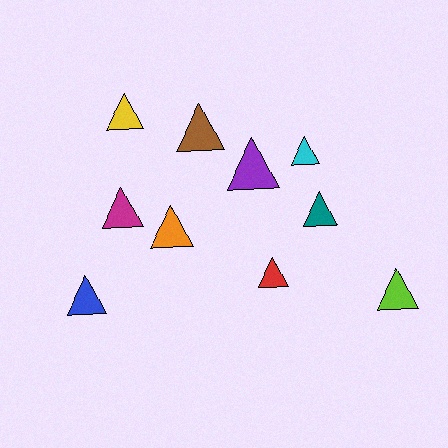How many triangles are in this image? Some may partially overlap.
There are 10 triangles.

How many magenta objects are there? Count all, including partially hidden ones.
There is 1 magenta object.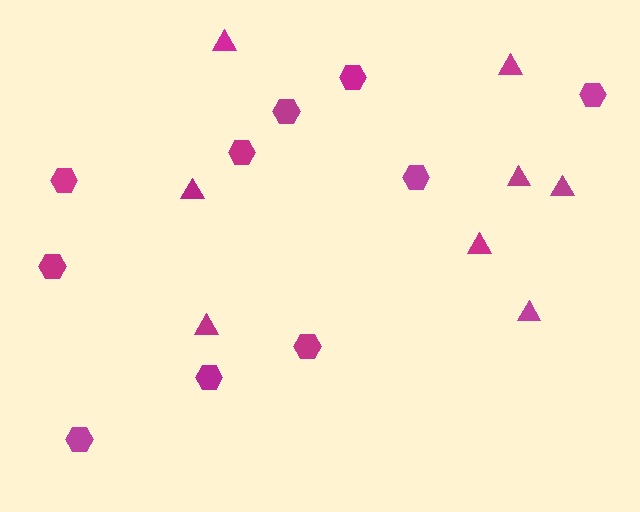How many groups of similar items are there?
There are 2 groups: one group of triangles (8) and one group of hexagons (10).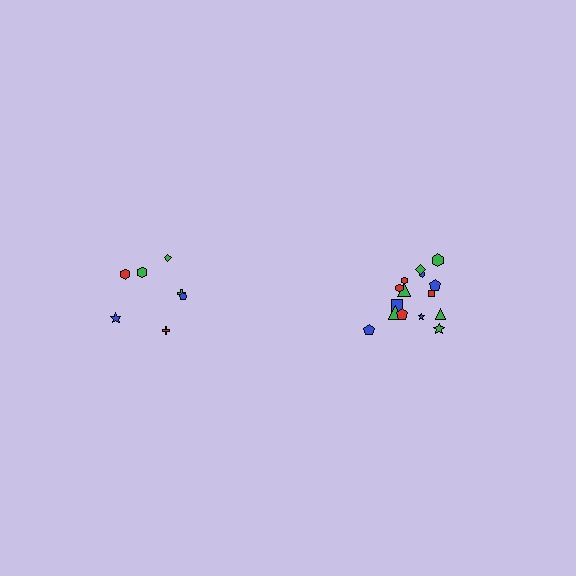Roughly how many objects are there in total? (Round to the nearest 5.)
Roughly 20 objects in total.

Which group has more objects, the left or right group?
The right group.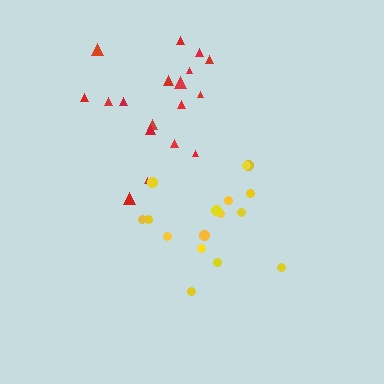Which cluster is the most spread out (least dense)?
Red.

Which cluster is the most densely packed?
Yellow.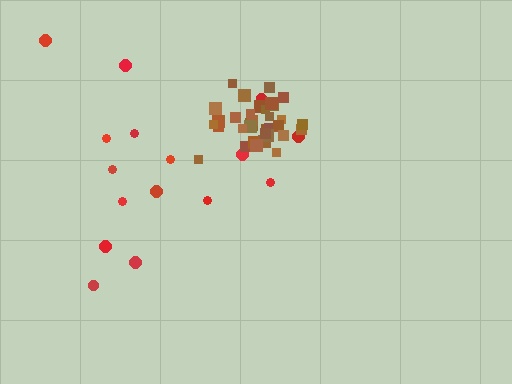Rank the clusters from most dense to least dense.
brown, red.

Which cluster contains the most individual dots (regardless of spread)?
Brown (35).